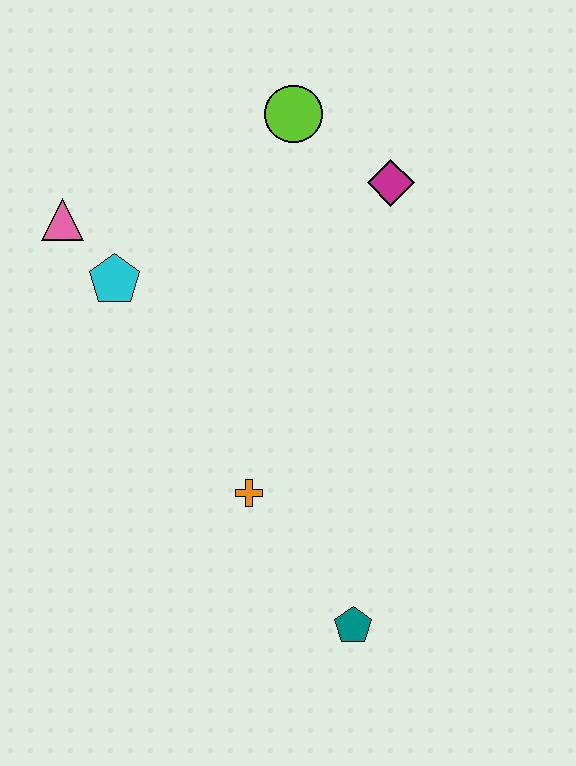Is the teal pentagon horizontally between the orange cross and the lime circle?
No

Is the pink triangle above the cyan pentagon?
Yes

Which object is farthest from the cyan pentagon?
The teal pentagon is farthest from the cyan pentagon.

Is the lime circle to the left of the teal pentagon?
Yes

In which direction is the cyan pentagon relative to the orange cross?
The cyan pentagon is above the orange cross.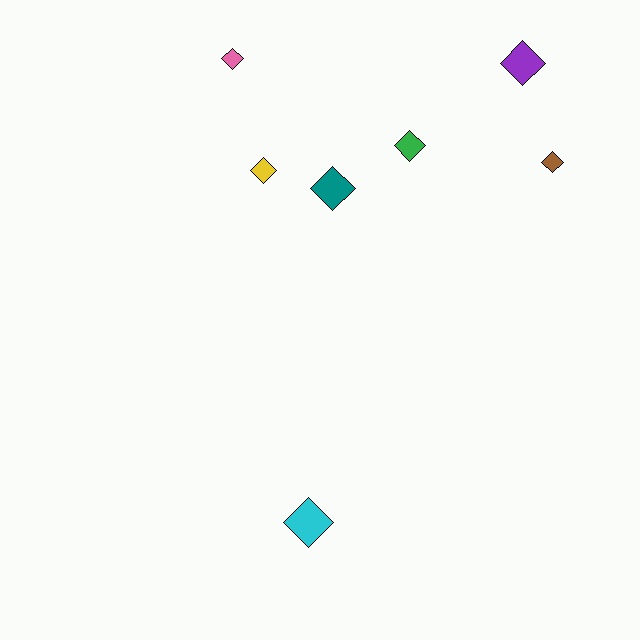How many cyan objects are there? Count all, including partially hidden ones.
There is 1 cyan object.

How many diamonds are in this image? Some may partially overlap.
There are 7 diamonds.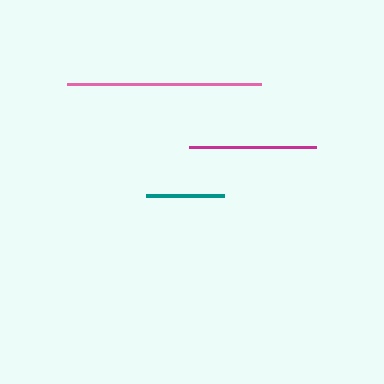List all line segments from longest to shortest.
From longest to shortest: pink, magenta, teal.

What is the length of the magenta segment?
The magenta segment is approximately 127 pixels long.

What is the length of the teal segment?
The teal segment is approximately 78 pixels long.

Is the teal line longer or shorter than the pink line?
The pink line is longer than the teal line.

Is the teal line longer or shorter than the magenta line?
The magenta line is longer than the teal line.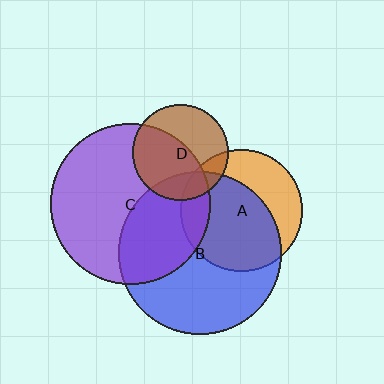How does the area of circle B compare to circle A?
Approximately 1.8 times.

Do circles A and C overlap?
Yes.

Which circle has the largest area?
Circle B (blue).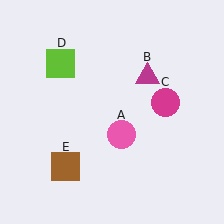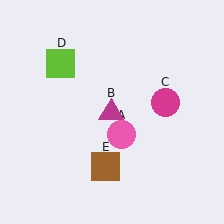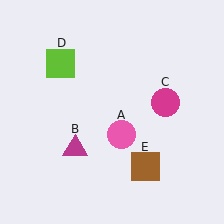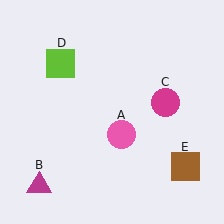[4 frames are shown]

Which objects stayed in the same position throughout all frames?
Pink circle (object A) and magenta circle (object C) and lime square (object D) remained stationary.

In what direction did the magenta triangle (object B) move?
The magenta triangle (object B) moved down and to the left.